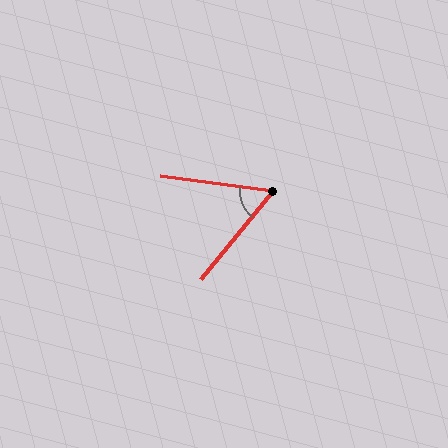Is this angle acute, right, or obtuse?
It is acute.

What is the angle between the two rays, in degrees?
Approximately 59 degrees.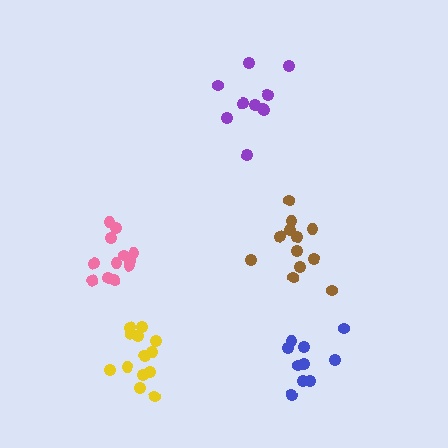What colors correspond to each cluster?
The clusters are colored: brown, blue, purple, pink, yellow.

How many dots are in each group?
Group 1: 12 dots, Group 2: 10 dots, Group 3: 10 dots, Group 4: 12 dots, Group 5: 13 dots (57 total).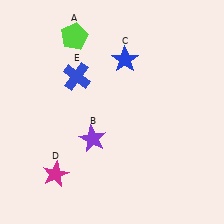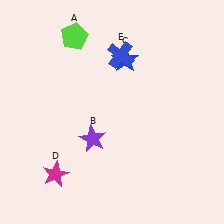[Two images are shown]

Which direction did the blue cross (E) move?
The blue cross (E) moved right.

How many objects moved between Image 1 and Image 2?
1 object moved between the two images.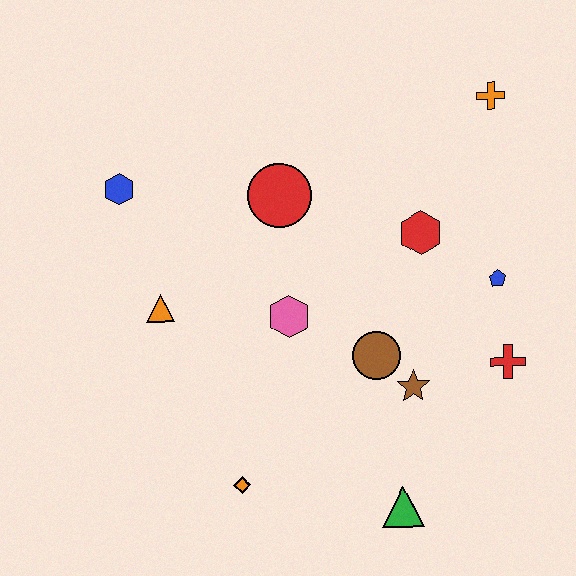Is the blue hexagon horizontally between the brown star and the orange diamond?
No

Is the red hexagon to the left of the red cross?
Yes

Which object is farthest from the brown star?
The blue hexagon is farthest from the brown star.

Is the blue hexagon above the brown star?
Yes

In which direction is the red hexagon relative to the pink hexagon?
The red hexagon is to the right of the pink hexagon.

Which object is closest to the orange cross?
The red hexagon is closest to the orange cross.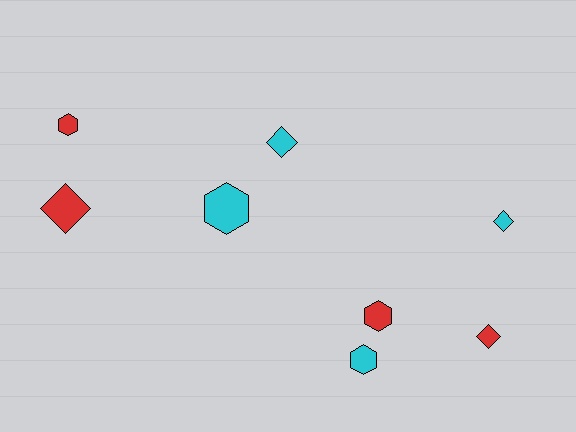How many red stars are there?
There are no red stars.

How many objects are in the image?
There are 8 objects.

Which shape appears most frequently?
Diamond, with 4 objects.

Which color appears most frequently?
Red, with 4 objects.